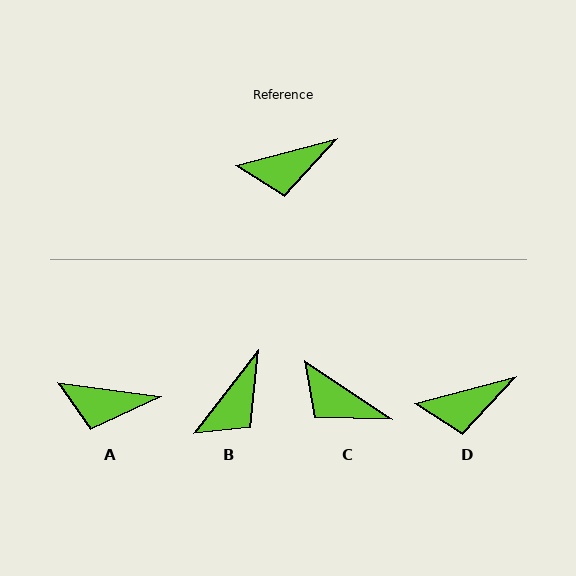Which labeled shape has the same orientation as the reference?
D.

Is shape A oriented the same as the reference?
No, it is off by about 22 degrees.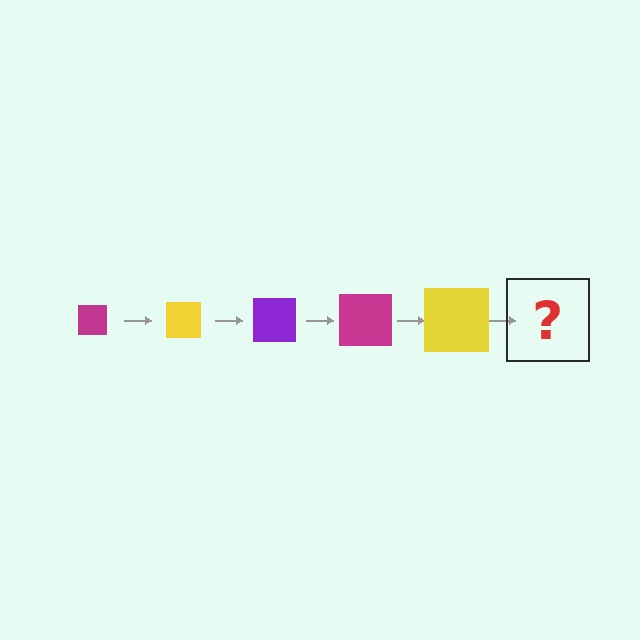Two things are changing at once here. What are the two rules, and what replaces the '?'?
The two rules are that the square grows larger each step and the color cycles through magenta, yellow, and purple. The '?' should be a purple square, larger than the previous one.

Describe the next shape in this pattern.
It should be a purple square, larger than the previous one.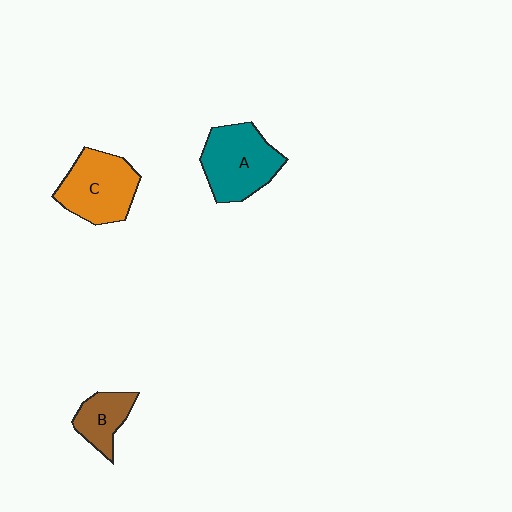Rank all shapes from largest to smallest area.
From largest to smallest: A (teal), C (orange), B (brown).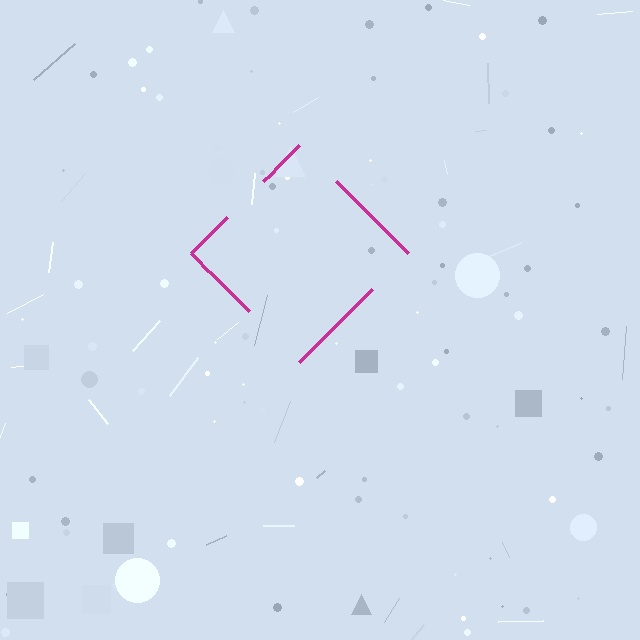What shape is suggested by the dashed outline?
The dashed outline suggests a diamond.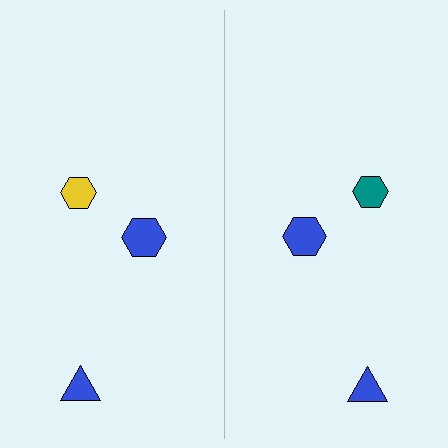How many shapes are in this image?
There are 6 shapes in this image.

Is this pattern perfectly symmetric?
No, the pattern is not perfectly symmetric. The teal hexagon on the right side breaks the symmetry — its mirror counterpart is yellow.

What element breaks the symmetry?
The teal hexagon on the right side breaks the symmetry — its mirror counterpart is yellow.